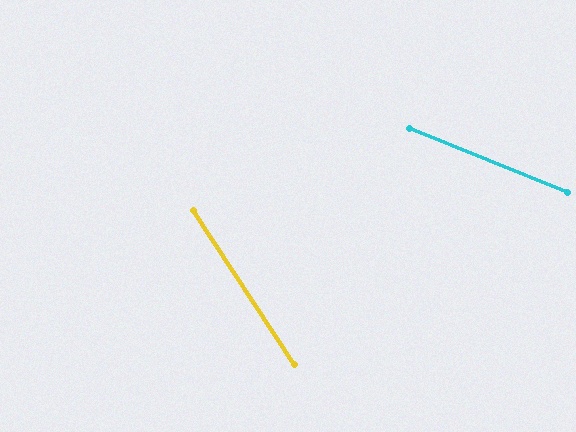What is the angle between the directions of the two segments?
Approximately 35 degrees.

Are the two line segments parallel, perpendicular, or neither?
Neither parallel nor perpendicular — they differ by about 35°.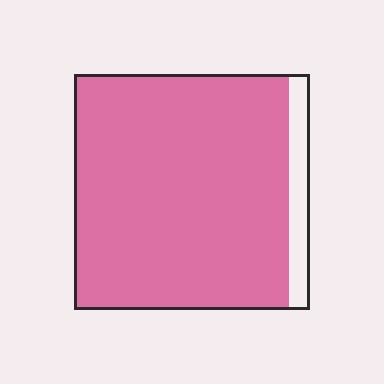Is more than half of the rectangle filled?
Yes.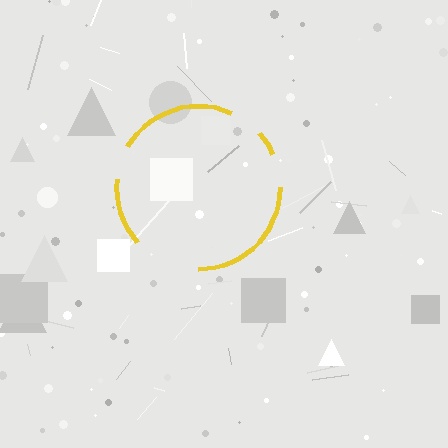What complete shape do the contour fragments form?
The contour fragments form a circle.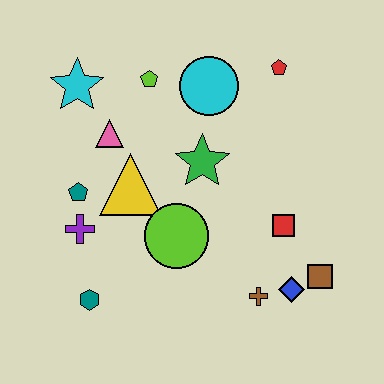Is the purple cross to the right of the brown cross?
No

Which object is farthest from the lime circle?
The red pentagon is farthest from the lime circle.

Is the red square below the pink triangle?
Yes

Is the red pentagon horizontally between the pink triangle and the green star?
No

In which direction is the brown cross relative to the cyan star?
The brown cross is below the cyan star.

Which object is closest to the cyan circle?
The lime pentagon is closest to the cyan circle.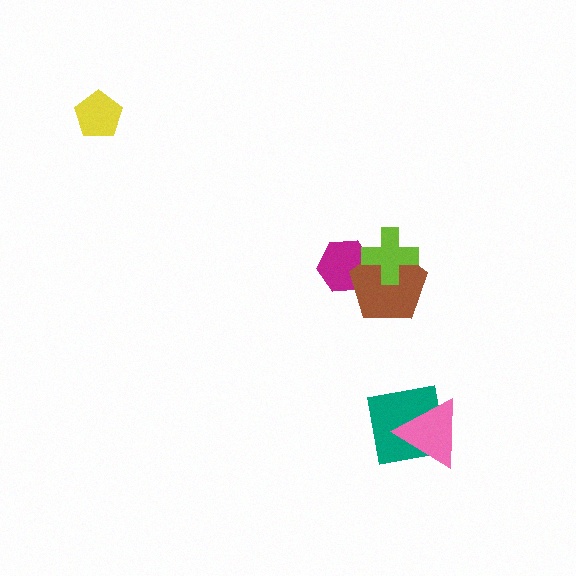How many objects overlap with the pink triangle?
1 object overlaps with the pink triangle.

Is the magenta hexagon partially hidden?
Yes, it is partially covered by another shape.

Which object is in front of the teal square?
The pink triangle is in front of the teal square.